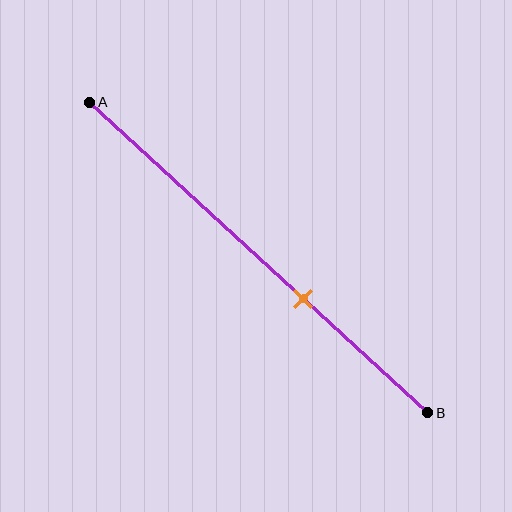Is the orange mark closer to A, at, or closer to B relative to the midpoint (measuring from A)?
The orange mark is closer to point B than the midpoint of segment AB.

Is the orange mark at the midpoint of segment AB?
No, the mark is at about 65% from A, not at the 50% midpoint.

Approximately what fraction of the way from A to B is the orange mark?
The orange mark is approximately 65% of the way from A to B.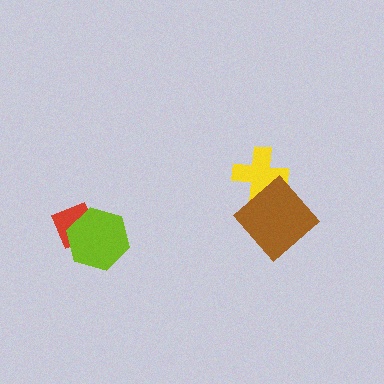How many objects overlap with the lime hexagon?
1 object overlaps with the lime hexagon.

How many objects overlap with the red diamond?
1 object overlaps with the red diamond.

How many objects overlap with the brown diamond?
1 object overlaps with the brown diamond.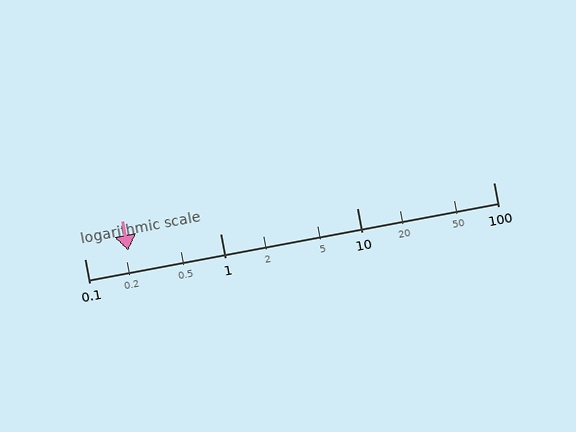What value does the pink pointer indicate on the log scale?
The pointer indicates approximately 0.21.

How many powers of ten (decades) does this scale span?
The scale spans 3 decades, from 0.1 to 100.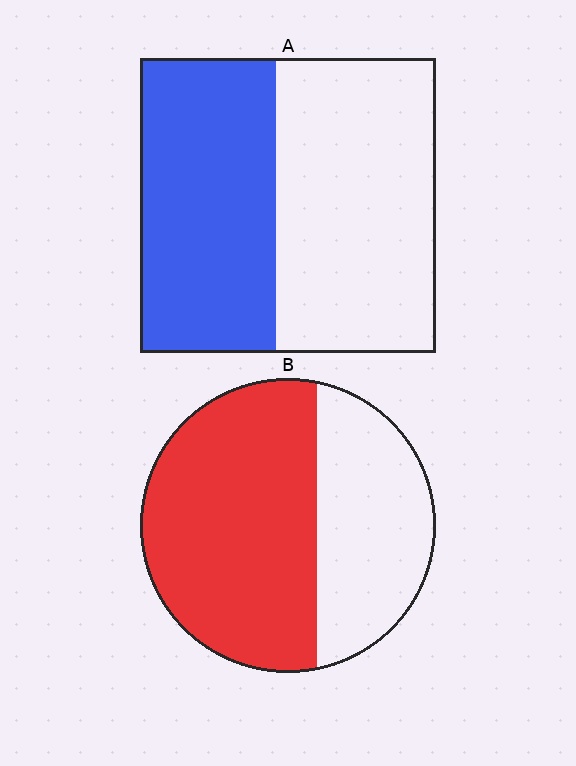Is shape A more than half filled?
No.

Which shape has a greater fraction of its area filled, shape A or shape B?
Shape B.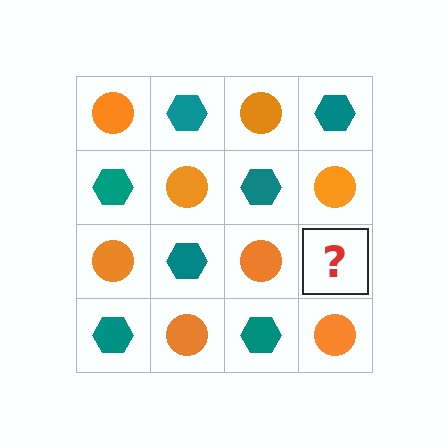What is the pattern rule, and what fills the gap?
The rule is that it alternates orange circle and teal hexagon in a checkerboard pattern. The gap should be filled with a teal hexagon.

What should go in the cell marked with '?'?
The missing cell should contain a teal hexagon.